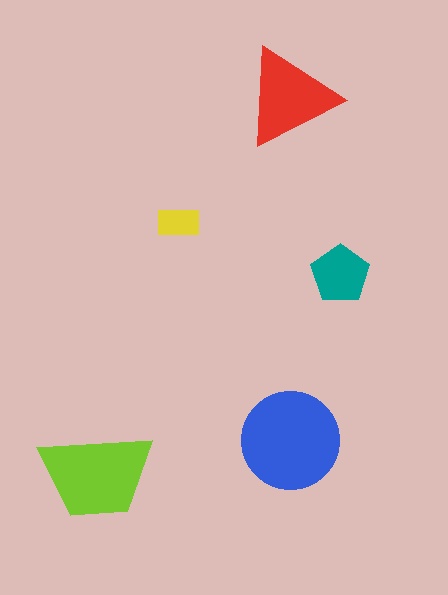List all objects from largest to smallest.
The blue circle, the lime trapezoid, the red triangle, the teal pentagon, the yellow rectangle.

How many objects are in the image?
There are 5 objects in the image.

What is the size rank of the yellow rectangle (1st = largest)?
5th.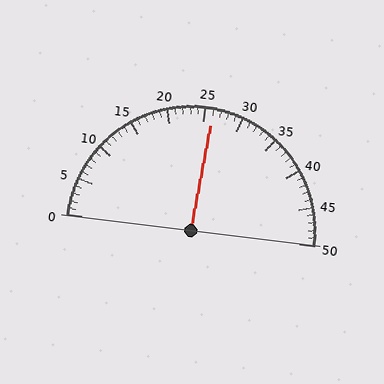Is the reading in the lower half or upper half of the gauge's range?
The reading is in the upper half of the range (0 to 50).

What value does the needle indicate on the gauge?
The needle indicates approximately 26.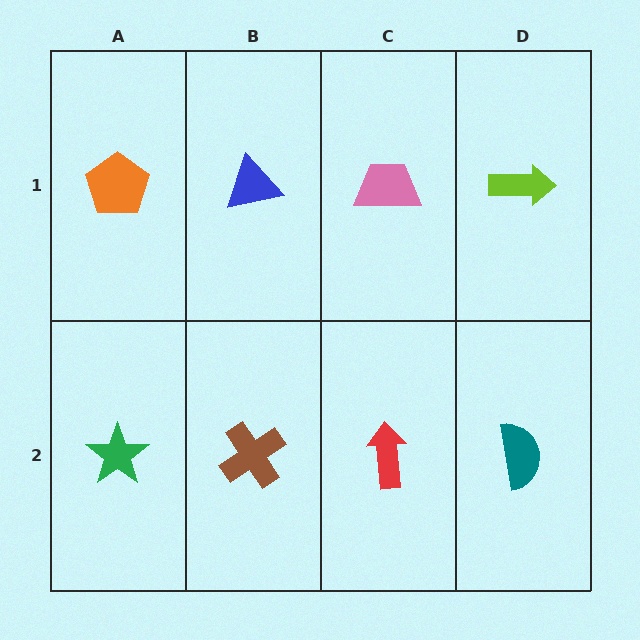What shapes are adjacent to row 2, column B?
A blue triangle (row 1, column B), a green star (row 2, column A), a red arrow (row 2, column C).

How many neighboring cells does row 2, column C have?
3.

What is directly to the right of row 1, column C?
A lime arrow.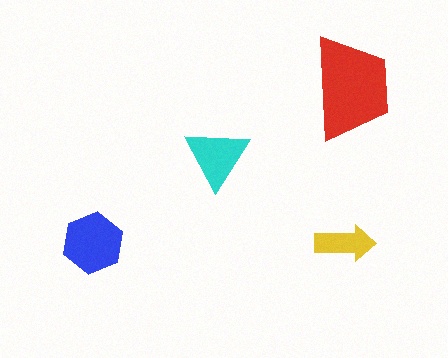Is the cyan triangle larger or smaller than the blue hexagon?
Smaller.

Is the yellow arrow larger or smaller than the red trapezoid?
Smaller.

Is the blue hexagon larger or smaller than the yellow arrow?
Larger.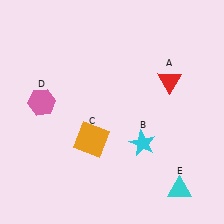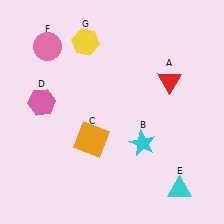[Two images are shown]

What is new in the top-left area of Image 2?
A pink circle (F) was added in the top-left area of Image 2.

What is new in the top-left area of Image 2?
A yellow hexagon (G) was added in the top-left area of Image 2.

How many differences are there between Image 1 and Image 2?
There are 2 differences between the two images.